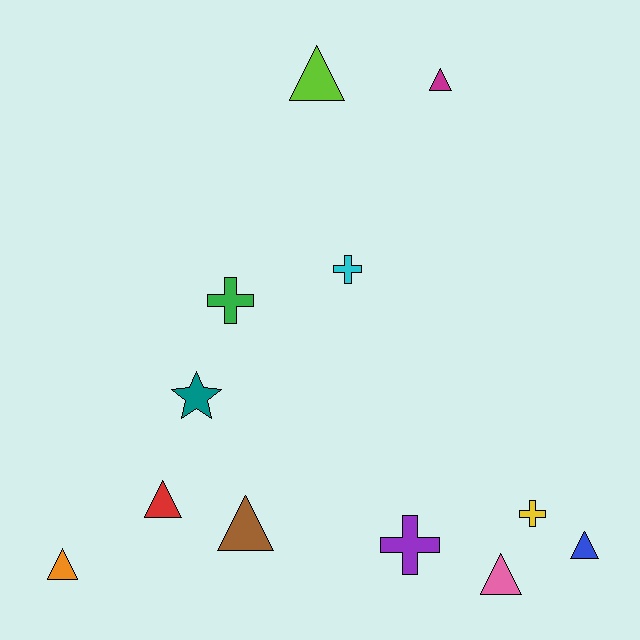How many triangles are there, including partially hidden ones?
There are 7 triangles.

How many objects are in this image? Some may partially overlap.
There are 12 objects.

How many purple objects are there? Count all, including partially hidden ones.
There is 1 purple object.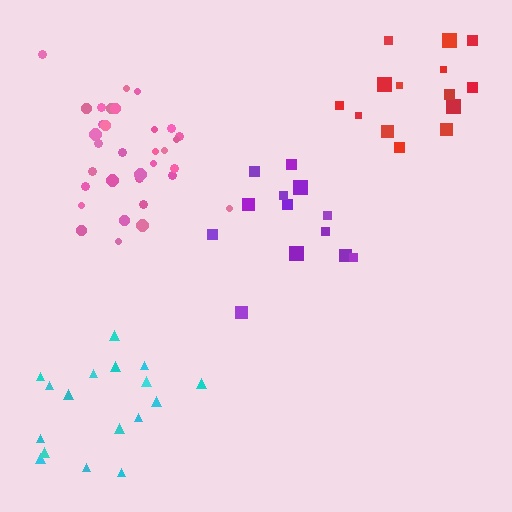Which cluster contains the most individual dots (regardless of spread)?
Pink (33).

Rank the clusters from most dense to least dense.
pink, cyan, purple, red.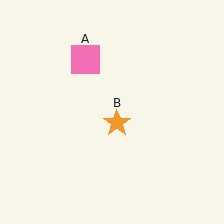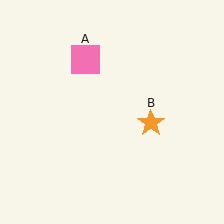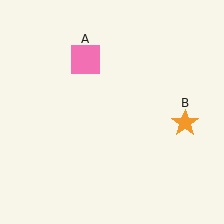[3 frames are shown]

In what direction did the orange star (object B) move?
The orange star (object B) moved right.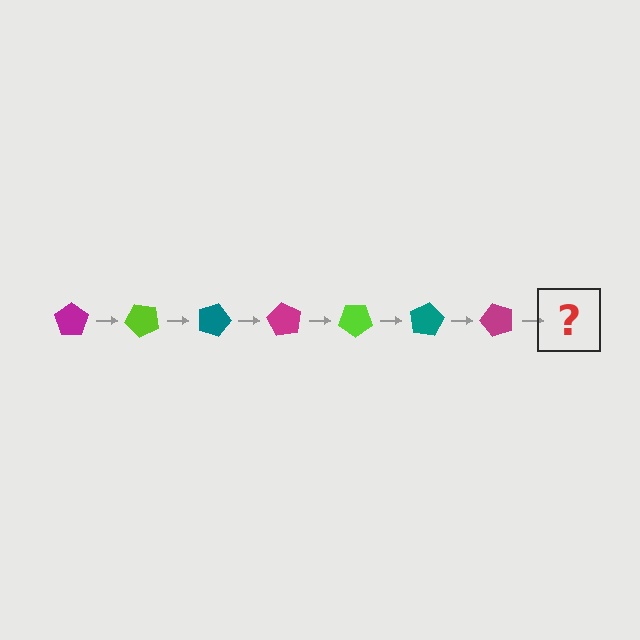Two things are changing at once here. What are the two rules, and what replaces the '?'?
The two rules are that it rotates 45 degrees each step and the color cycles through magenta, lime, and teal. The '?' should be a lime pentagon, rotated 315 degrees from the start.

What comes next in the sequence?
The next element should be a lime pentagon, rotated 315 degrees from the start.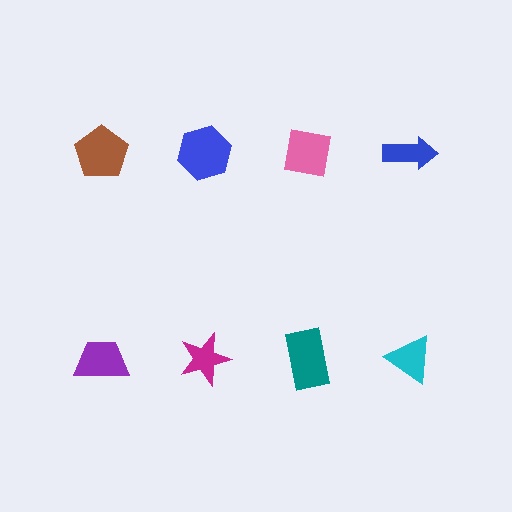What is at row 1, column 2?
A blue hexagon.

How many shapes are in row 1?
4 shapes.